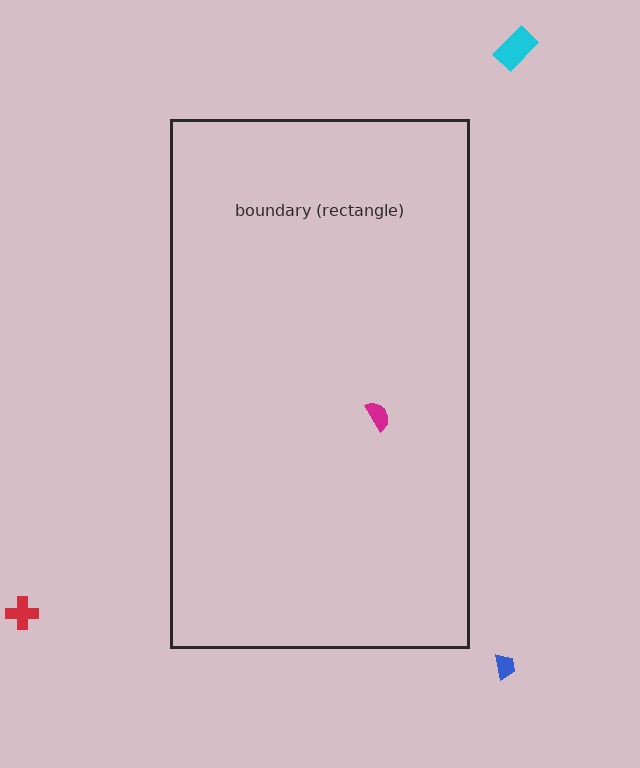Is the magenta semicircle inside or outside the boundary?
Inside.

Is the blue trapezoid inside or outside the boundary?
Outside.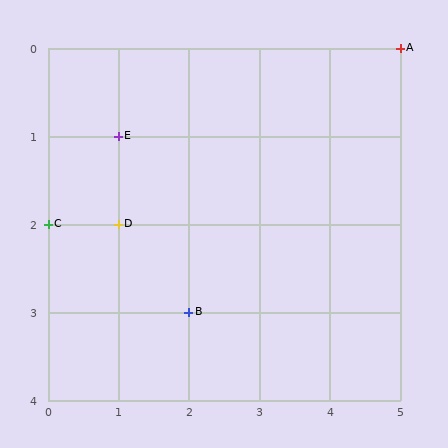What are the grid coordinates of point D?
Point D is at grid coordinates (1, 2).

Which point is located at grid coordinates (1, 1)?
Point E is at (1, 1).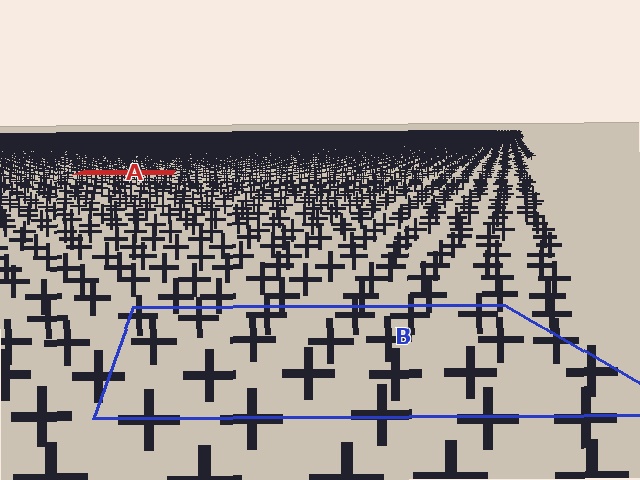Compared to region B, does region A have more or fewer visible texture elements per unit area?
Region A has more texture elements per unit area — they are packed more densely because it is farther away.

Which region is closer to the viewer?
Region B is closer. The texture elements there are larger and more spread out.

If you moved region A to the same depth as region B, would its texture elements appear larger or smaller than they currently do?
They would appear larger. At a closer depth, the same texture elements are projected at a bigger on-screen size.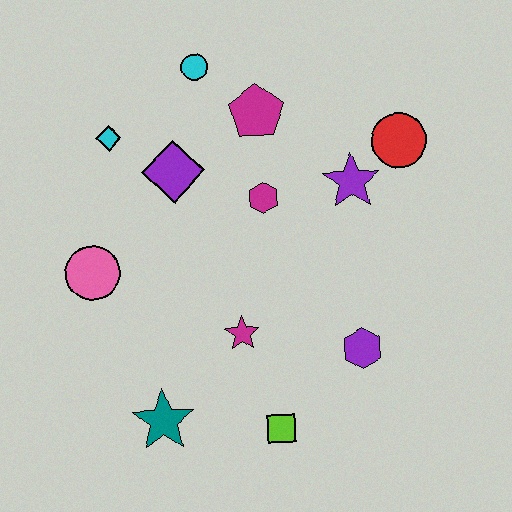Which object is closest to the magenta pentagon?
The cyan circle is closest to the magenta pentagon.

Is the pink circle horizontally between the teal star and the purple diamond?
No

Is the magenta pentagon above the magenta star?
Yes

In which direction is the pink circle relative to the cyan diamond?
The pink circle is below the cyan diamond.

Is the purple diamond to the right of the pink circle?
Yes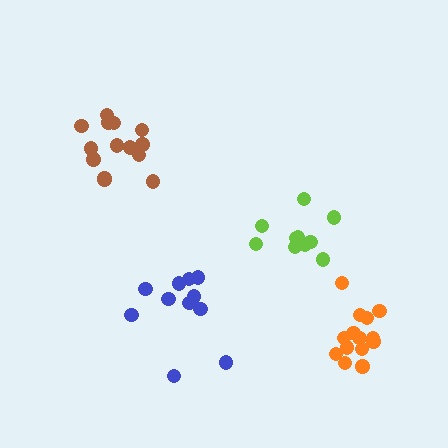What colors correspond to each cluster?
The clusters are colored: blue, brown, orange, lime.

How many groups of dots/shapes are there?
There are 4 groups.